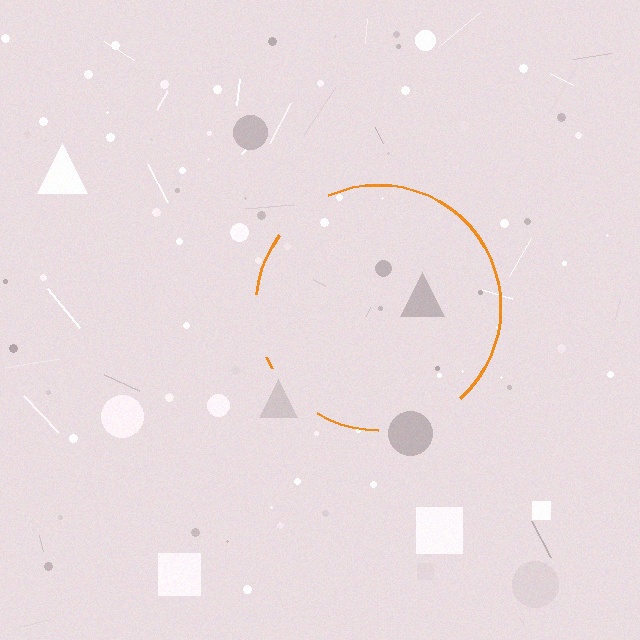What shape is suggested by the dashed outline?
The dashed outline suggests a circle.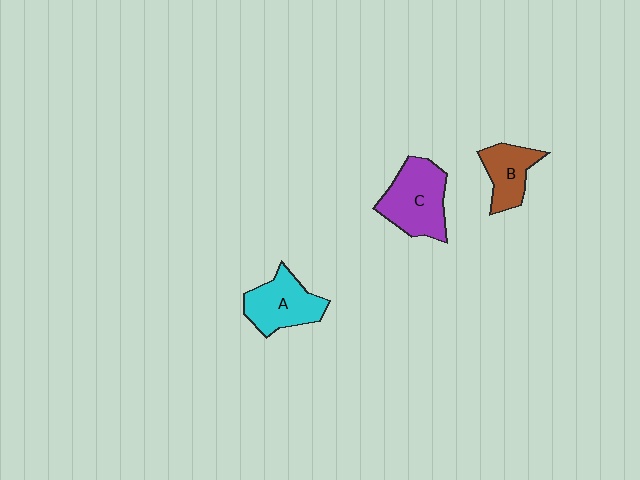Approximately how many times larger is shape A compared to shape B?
Approximately 1.3 times.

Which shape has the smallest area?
Shape B (brown).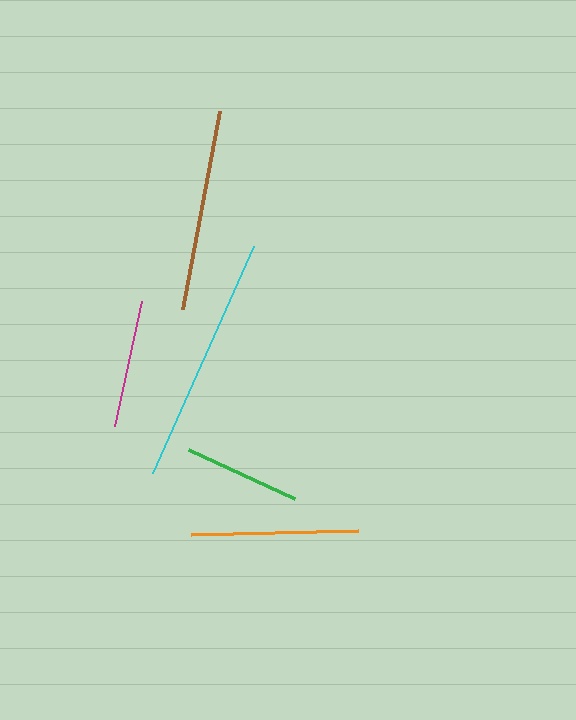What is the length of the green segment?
The green segment is approximately 117 pixels long.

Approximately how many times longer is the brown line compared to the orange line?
The brown line is approximately 1.2 times the length of the orange line.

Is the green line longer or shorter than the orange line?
The orange line is longer than the green line.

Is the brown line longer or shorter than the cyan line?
The cyan line is longer than the brown line.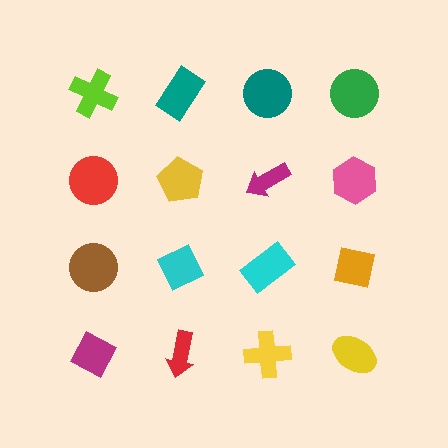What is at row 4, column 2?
A red arrow.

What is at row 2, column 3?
A magenta arrow.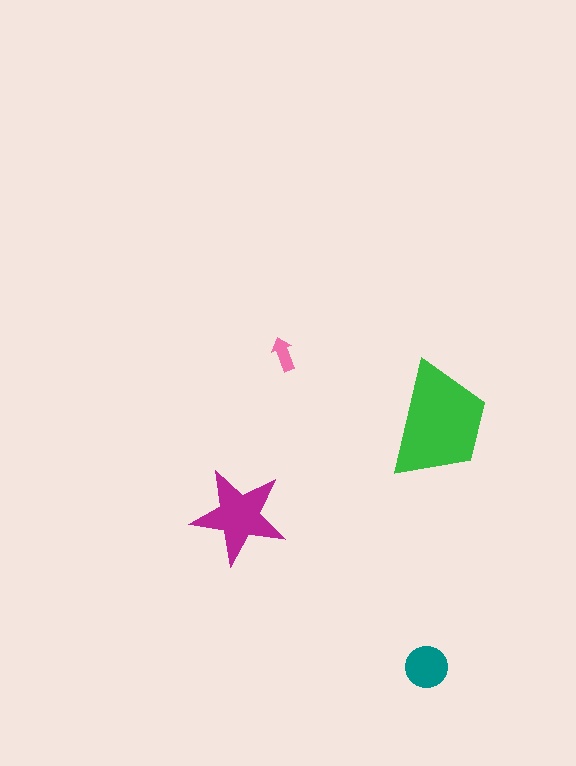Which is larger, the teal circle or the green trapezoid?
The green trapezoid.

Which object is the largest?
The green trapezoid.